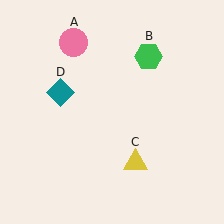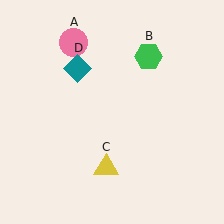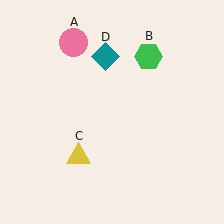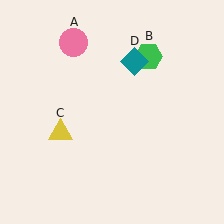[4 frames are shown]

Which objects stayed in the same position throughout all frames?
Pink circle (object A) and green hexagon (object B) remained stationary.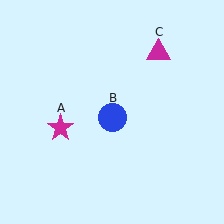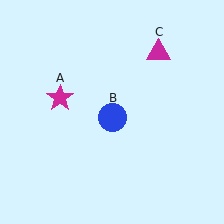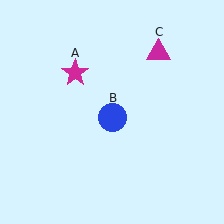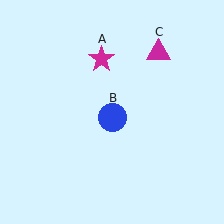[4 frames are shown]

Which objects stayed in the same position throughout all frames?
Blue circle (object B) and magenta triangle (object C) remained stationary.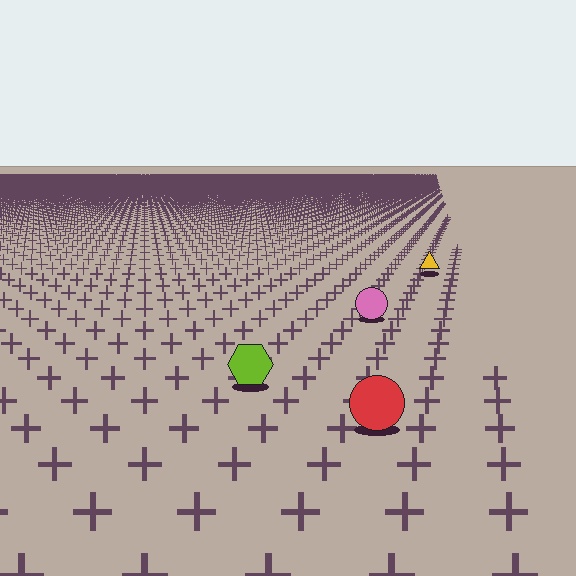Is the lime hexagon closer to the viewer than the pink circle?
Yes. The lime hexagon is closer — you can tell from the texture gradient: the ground texture is coarser near it.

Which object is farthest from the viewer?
The yellow triangle is farthest from the viewer. It appears smaller and the ground texture around it is denser.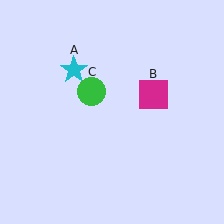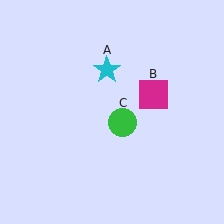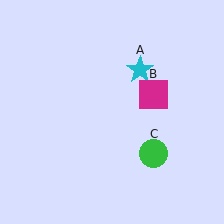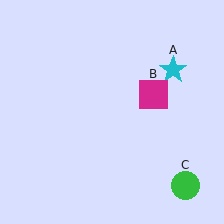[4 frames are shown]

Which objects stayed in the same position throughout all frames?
Magenta square (object B) remained stationary.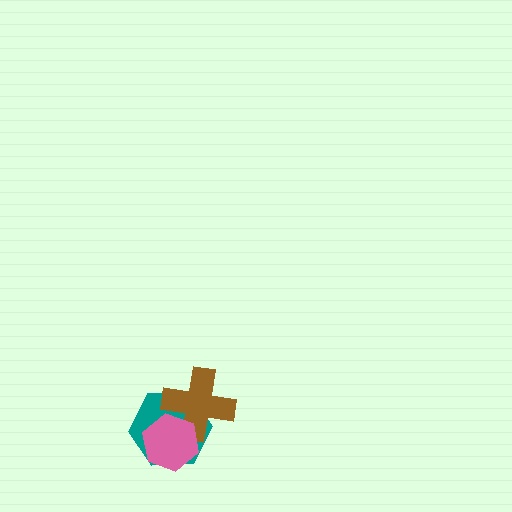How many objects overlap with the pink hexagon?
2 objects overlap with the pink hexagon.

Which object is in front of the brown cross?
The pink hexagon is in front of the brown cross.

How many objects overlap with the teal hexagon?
2 objects overlap with the teal hexagon.